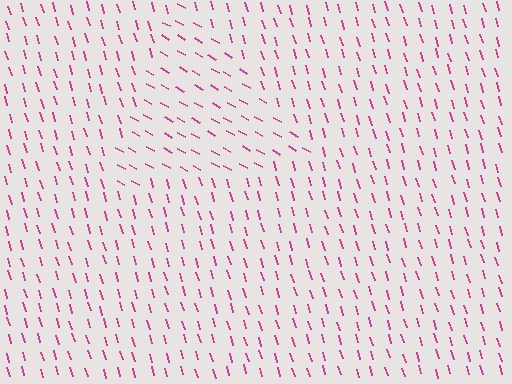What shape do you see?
I see a triangle.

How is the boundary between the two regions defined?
The boundary is defined purely by a change in line orientation (approximately 45 degrees difference). All lines are the same color and thickness.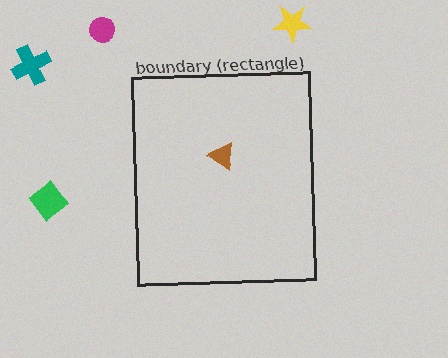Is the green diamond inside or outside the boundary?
Outside.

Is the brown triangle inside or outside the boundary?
Inside.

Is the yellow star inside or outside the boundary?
Outside.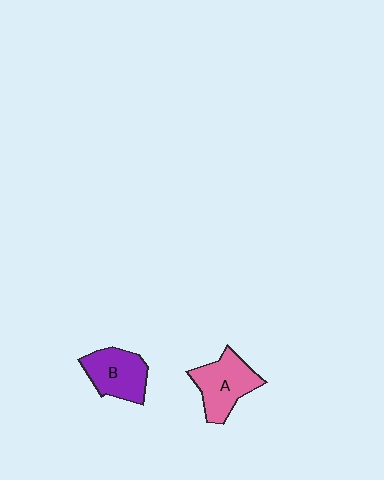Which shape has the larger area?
Shape A (pink).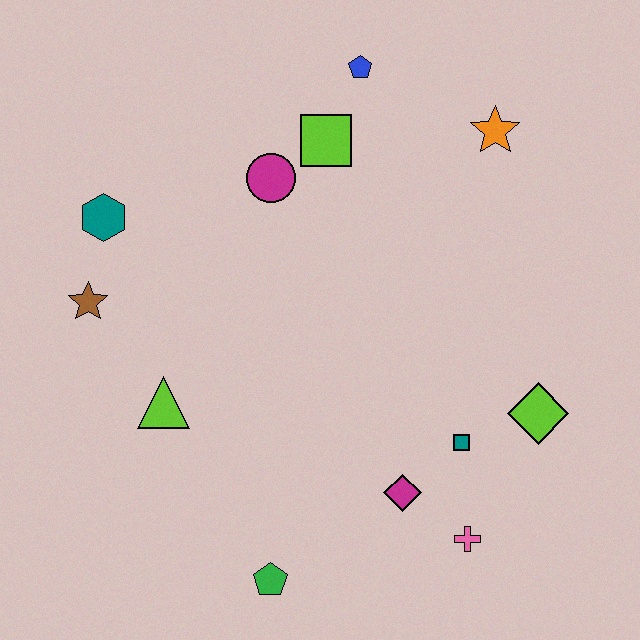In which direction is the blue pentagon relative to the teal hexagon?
The blue pentagon is to the right of the teal hexagon.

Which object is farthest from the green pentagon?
The blue pentagon is farthest from the green pentagon.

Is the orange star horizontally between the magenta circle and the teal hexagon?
No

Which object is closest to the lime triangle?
The brown star is closest to the lime triangle.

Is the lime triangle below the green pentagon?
No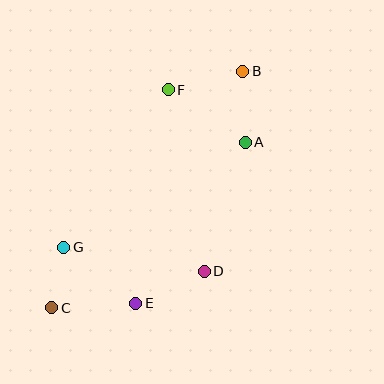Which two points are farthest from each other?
Points B and C are farthest from each other.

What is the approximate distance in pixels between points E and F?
The distance between E and F is approximately 216 pixels.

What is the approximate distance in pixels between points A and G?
The distance between A and G is approximately 210 pixels.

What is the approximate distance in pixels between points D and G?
The distance between D and G is approximately 142 pixels.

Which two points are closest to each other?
Points C and G are closest to each other.